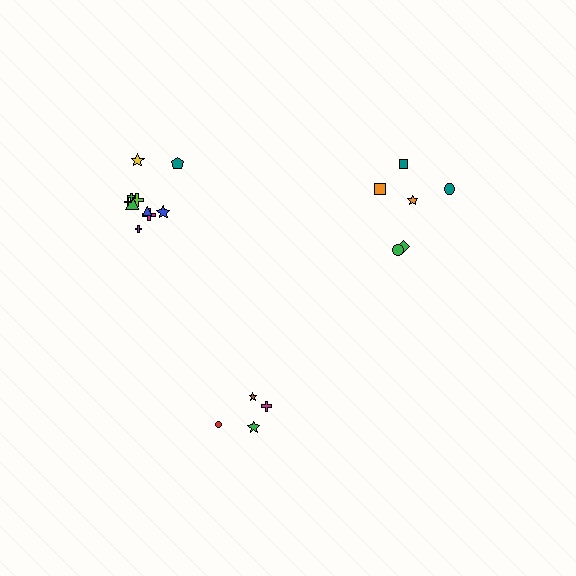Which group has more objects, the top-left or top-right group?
The top-left group.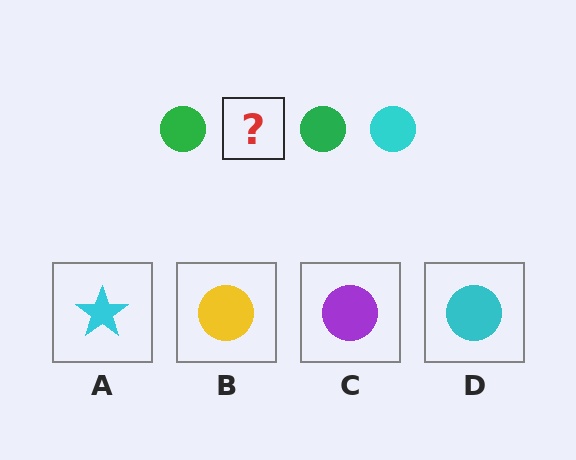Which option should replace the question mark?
Option D.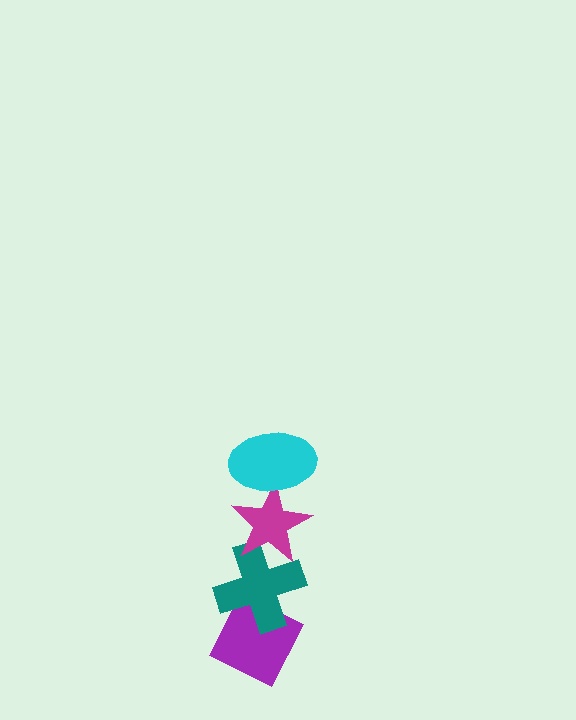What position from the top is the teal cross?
The teal cross is 3rd from the top.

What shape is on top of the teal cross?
The magenta star is on top of the teal cross.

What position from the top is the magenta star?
The magenta star is 2nd from the top.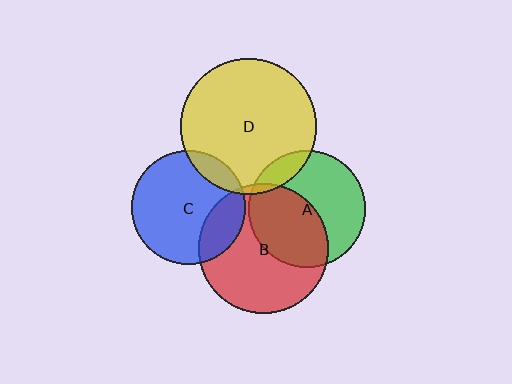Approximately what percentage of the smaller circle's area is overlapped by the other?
Approximately 20%.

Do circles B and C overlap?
Yes.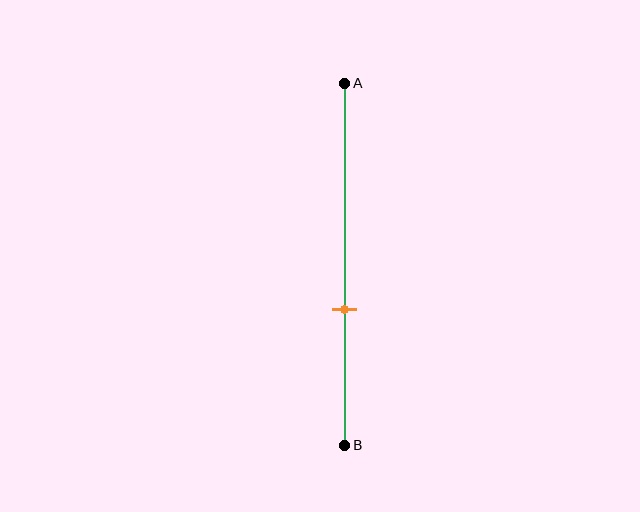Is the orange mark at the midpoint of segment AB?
No, the mark is at about 65% from A, not at the 50% midpoint.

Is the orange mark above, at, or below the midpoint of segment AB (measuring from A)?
The orange mark is below the midpoint of segment AB.